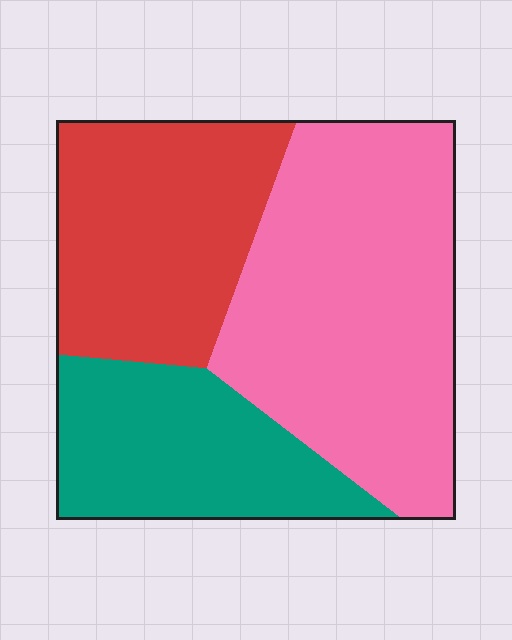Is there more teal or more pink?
Pink.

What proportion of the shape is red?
Red covers 30% of the shape.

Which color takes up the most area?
Pink, at roughly 45%.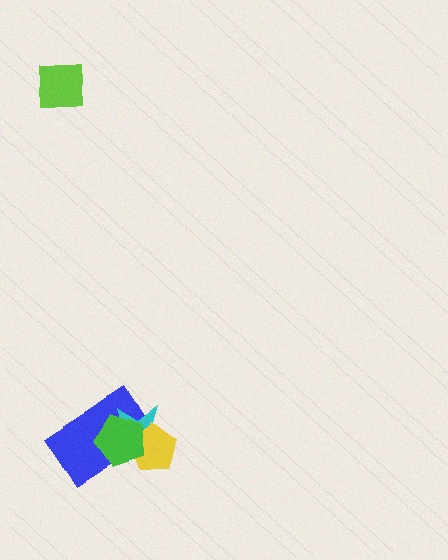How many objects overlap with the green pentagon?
3 objects overlap with the green pentagon.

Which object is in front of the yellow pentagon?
The green pentagon is in front of the yellow pentagon.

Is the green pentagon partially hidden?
No, no other shape covers it.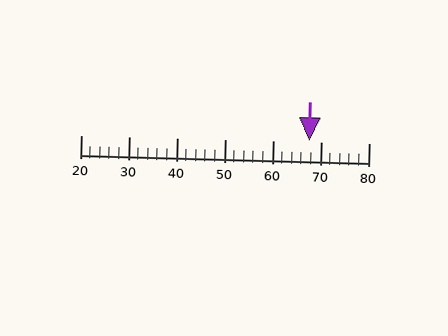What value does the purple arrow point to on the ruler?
The purple arrow points to approximately 68.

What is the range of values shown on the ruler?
The ruler shows values from 20 to 80.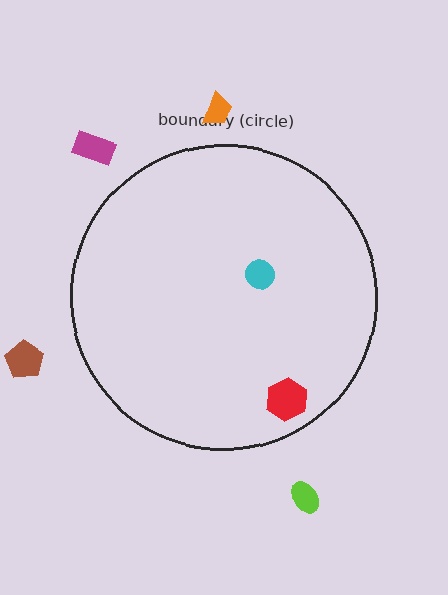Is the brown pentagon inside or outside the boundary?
Outside.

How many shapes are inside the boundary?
2 inside, 4 outside.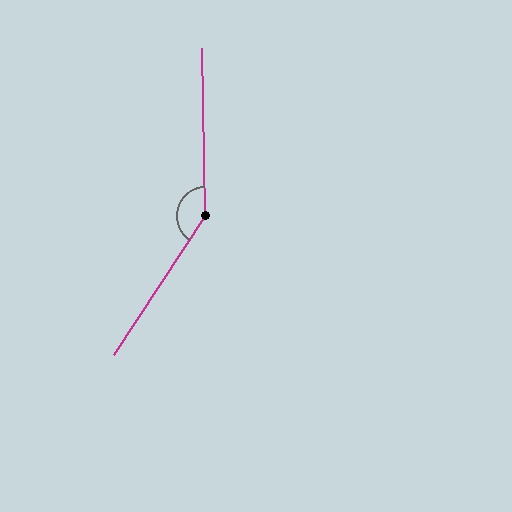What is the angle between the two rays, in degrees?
Approximately 146 degrees.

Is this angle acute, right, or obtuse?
It is obtuse.